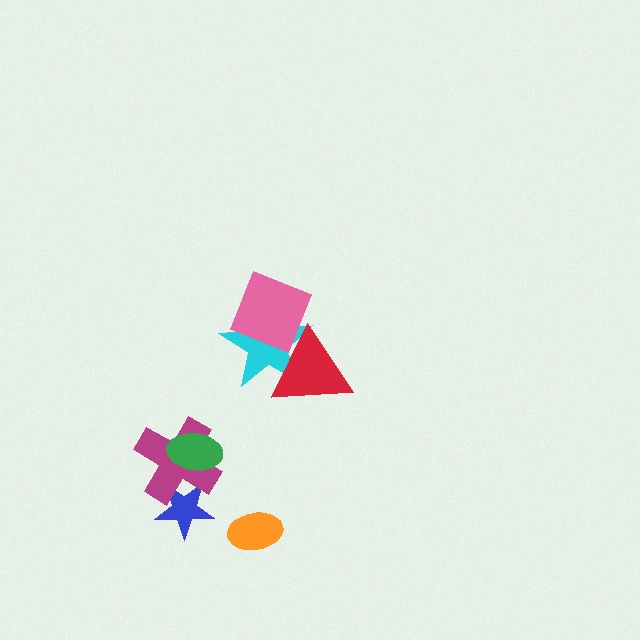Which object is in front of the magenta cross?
The green ellipse is in front of the magenta cross.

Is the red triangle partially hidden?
No, no other shape covers it.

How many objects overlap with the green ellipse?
1 object overlaps with the green ellipse.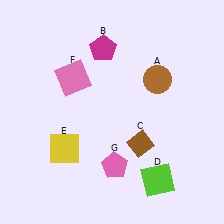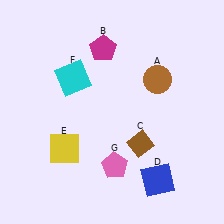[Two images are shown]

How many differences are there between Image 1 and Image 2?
There are 2 differences between the two images.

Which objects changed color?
D changed from lime to blue. F changed from pink to cyan.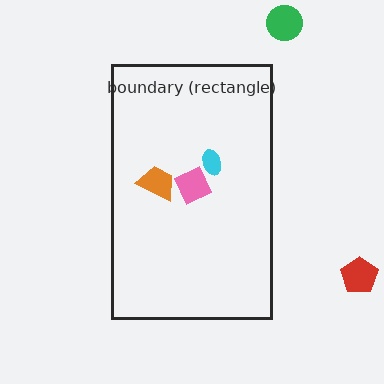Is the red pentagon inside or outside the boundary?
Outside.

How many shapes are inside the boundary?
3 inside, 2 outside.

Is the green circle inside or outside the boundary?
Outside.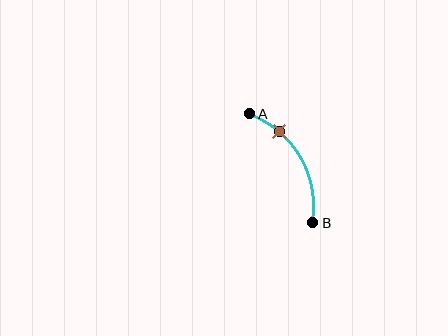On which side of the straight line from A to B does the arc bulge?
The arc bulges to the right of the straight line connecting A and B.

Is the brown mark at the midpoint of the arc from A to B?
No. The brown mark lies on the arc but is closer to endpoint A. The arc midpoint would be at the point on the curve equidistant along the arc from both A and B.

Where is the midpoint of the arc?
The arc midpoint is the point on the curve farthest from the straight line joining A and B. It sits to the right of that line.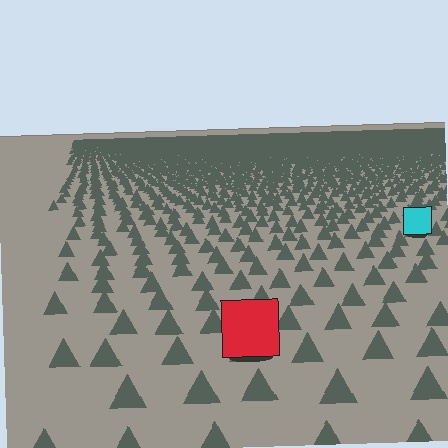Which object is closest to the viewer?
The red square is closest. The texture marks near it are larger and more spread out.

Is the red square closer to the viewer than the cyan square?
Yes. The red square is closer — you can tell from the texture gradient: the ground texture is coarser near it.